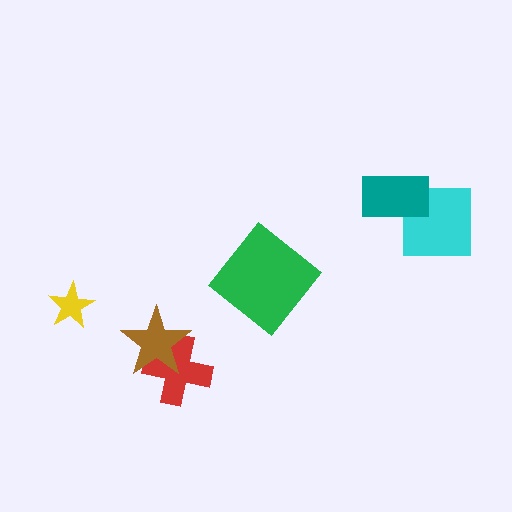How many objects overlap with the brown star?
1 object overlaps with the brown star.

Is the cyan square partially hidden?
Yes, it is partially covered by another shape.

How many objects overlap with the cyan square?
1 object overlaps with the cyan square.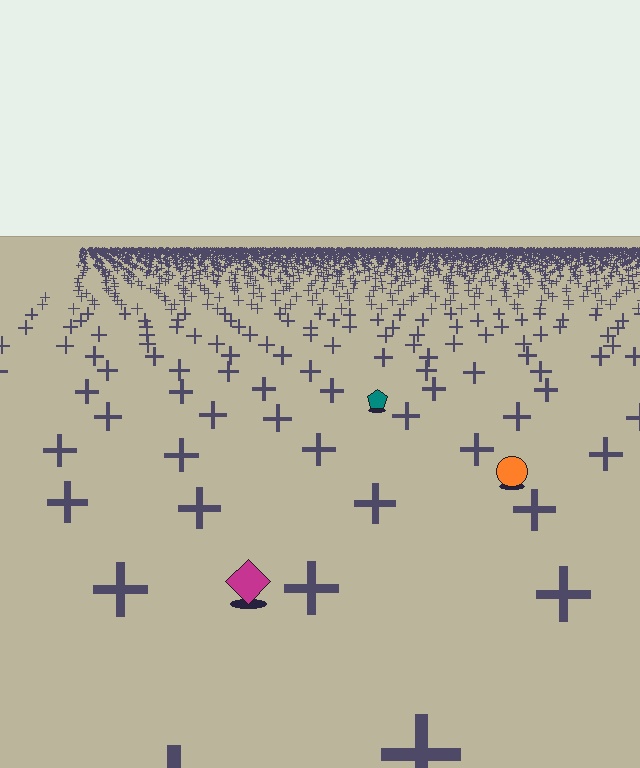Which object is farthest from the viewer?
The teal pentagon is farthest from the viewer. It appears smaller and the ground texture around it is denser.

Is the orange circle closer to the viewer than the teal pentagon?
Yes. The orange circle is closer — you can tell from the texture gradient: the ground texture is coarser near it.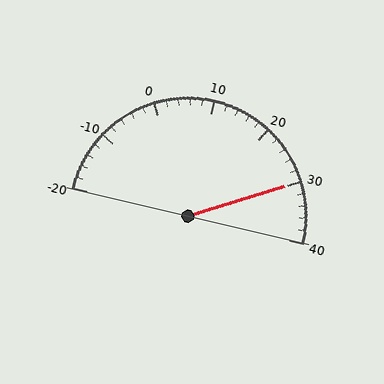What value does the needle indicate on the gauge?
The needle indicates approximately 30.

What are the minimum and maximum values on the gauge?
The gauge ranges from -20 to 40.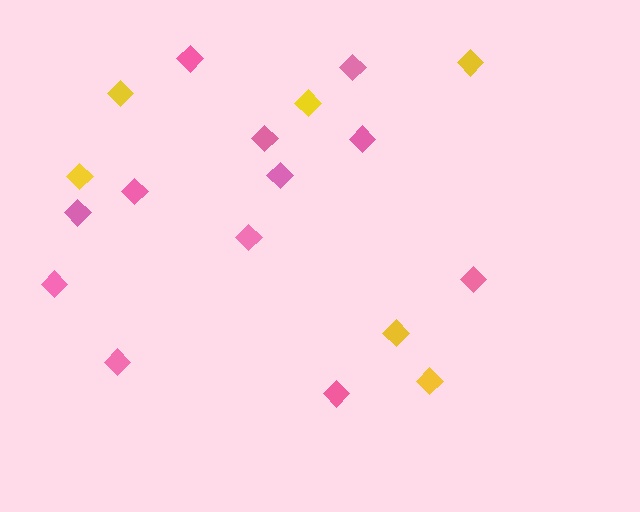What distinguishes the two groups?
There are 2 groups: one group of yellow diamonds (6) and one group of pink diamonds (12).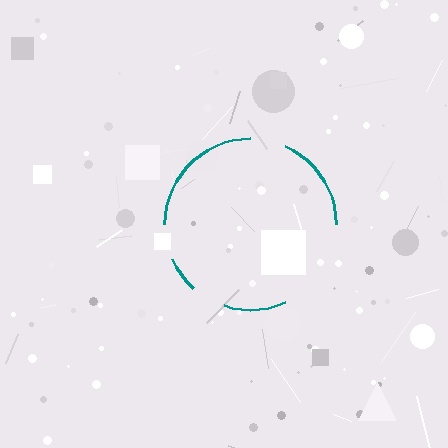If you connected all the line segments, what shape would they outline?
They would outline a circle.